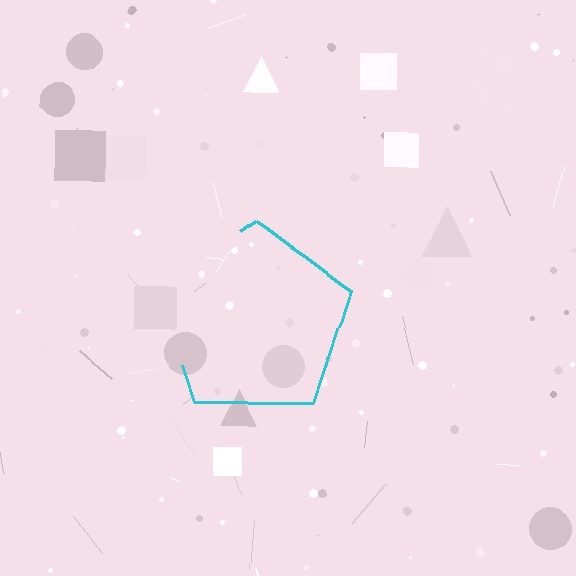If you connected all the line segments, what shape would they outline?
They would outline a pentagon.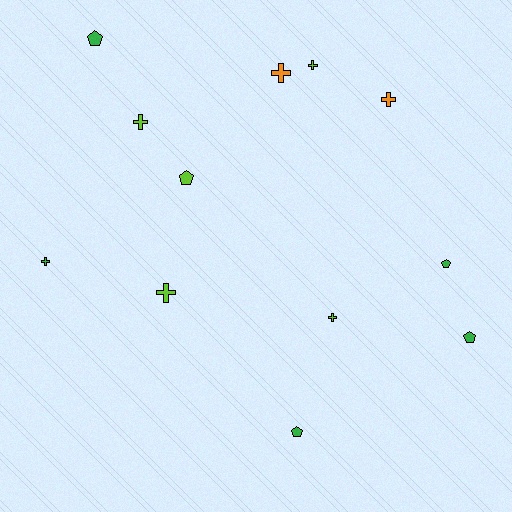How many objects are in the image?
There are 12 objects.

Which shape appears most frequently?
Cross, with 7 objects.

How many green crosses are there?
There is 1 green cross.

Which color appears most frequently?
Lime, with 5 objects.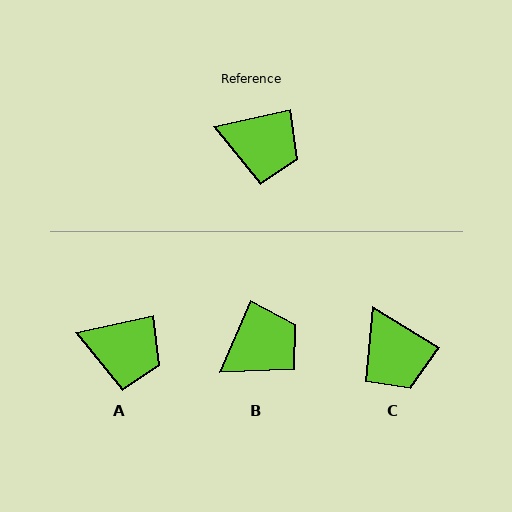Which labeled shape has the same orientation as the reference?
A.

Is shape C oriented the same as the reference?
No, it is off by about 43 degrees.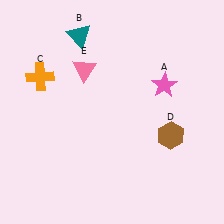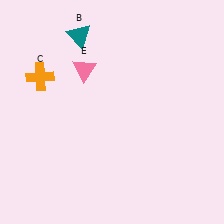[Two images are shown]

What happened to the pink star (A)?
The pink star (A) was removed in Image 2. It was in the top-right area of Image 1.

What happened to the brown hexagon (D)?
The brown hexagon (D) was removed in Image 2. It was in the bottom-right area of Image 1.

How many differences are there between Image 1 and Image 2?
There are 2 differences between the two images.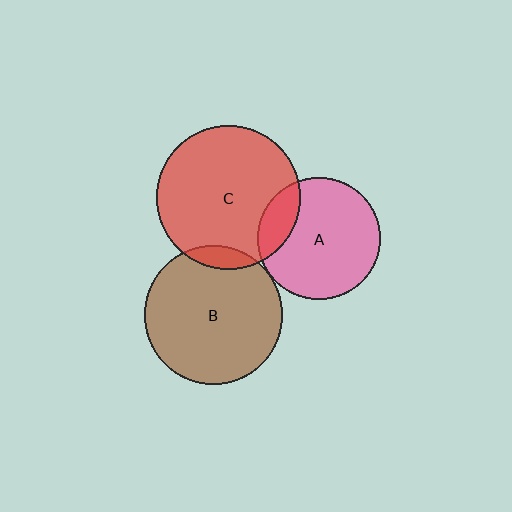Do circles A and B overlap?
Yes.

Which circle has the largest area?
Circle C (red).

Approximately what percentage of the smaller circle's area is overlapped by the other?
Approximately 5%.